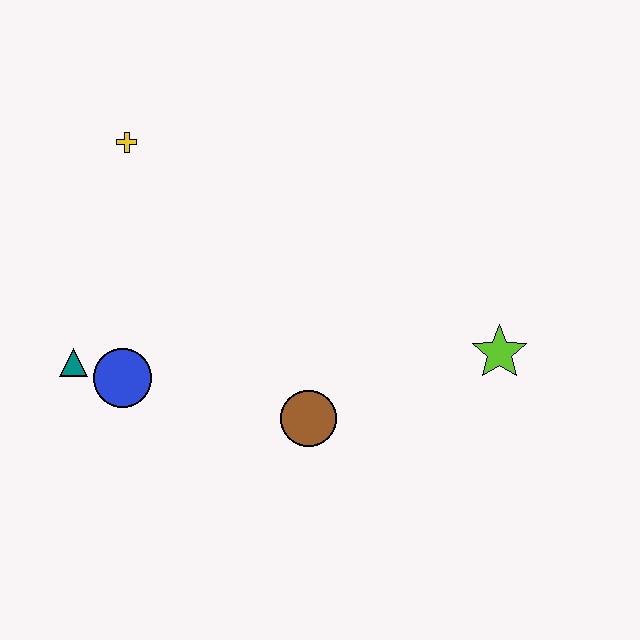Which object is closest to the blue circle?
The teal triangle is closest to the blue circle.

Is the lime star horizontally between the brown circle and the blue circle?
No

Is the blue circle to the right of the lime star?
No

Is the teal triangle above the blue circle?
Yes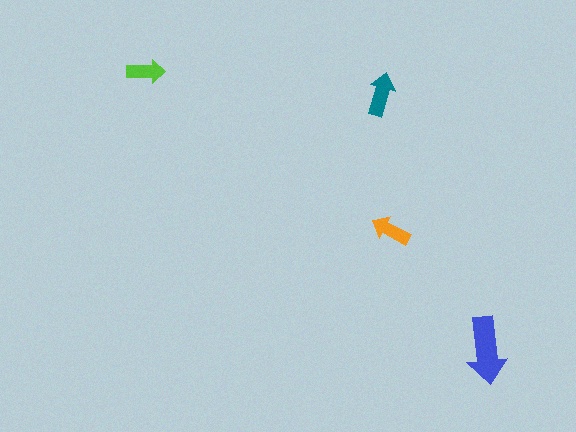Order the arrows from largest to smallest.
the blue one, the teal one, the orange one, the lime one.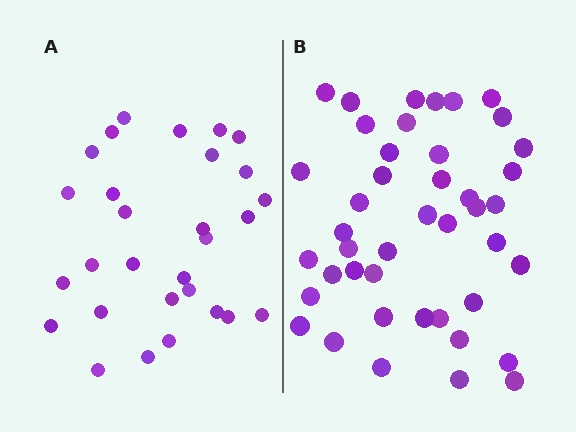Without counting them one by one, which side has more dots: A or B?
Region B (the right region) has more dots.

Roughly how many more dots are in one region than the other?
Region B has approximately 15 more dots than region A.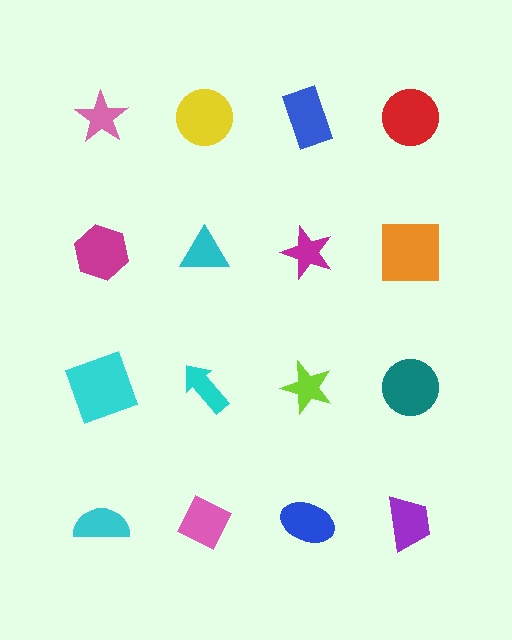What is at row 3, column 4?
A teal circle.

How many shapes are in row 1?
4 shapes.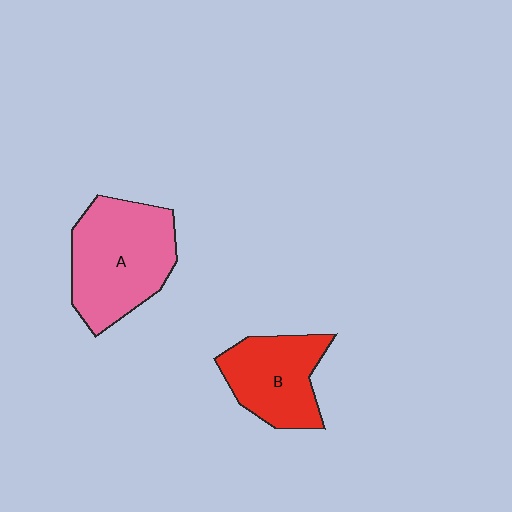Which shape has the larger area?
Shape A (pink).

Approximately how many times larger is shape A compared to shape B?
Approximately 1.4 times.